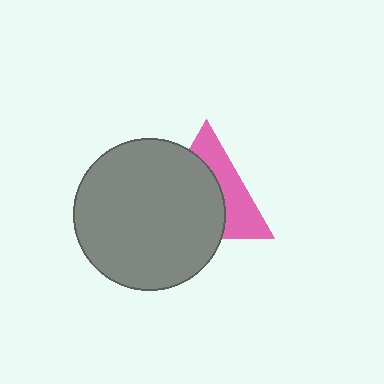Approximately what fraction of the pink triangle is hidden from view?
Roughly 59% of the pink triangle is hidden behind the gray circle.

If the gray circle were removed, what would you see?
You would see the complete pink triangle.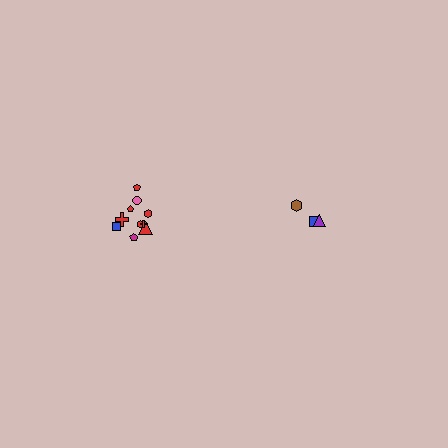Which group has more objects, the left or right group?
The left group.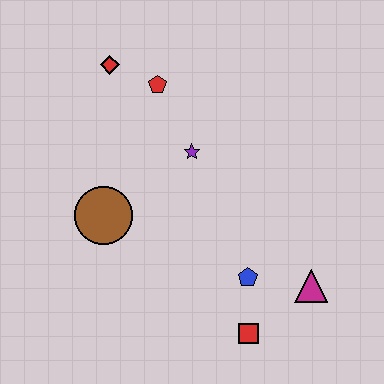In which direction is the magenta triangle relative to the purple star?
The magenta triangle is below the purple star.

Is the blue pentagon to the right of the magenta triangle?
No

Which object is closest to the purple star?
The red pentagon is closest to the purple star.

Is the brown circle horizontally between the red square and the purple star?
No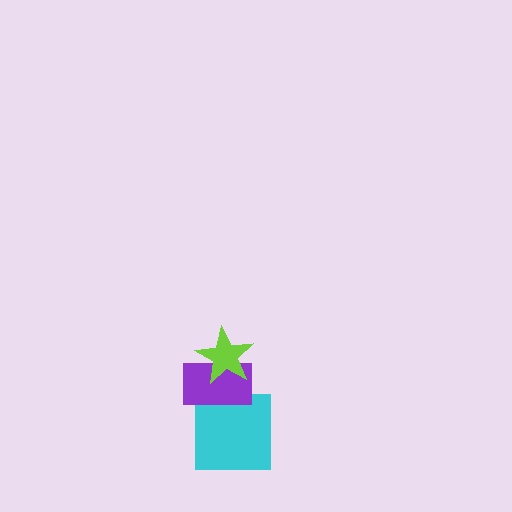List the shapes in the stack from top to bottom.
From top to bottom: the lime star, the purple rectangle, the cyan square.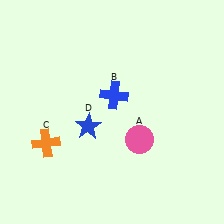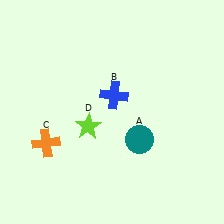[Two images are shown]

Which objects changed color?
A changed from pink to teal. D changed from blue to lime.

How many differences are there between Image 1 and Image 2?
There are 2 differences between the two images.